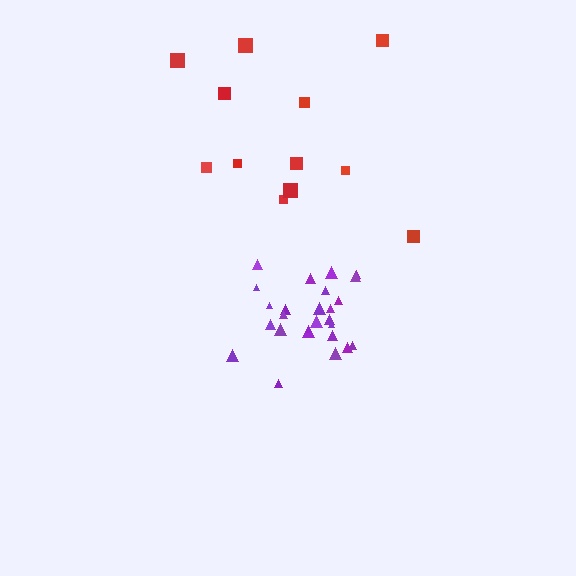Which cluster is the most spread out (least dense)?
Red.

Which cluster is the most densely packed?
Purple.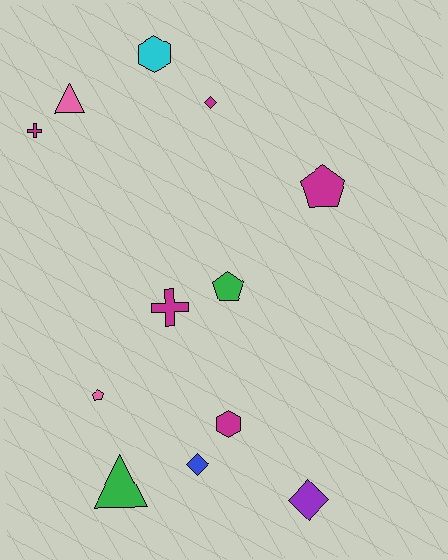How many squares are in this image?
There are no squares.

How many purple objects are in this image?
There is 1 purple object.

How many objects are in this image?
There are 12 objects.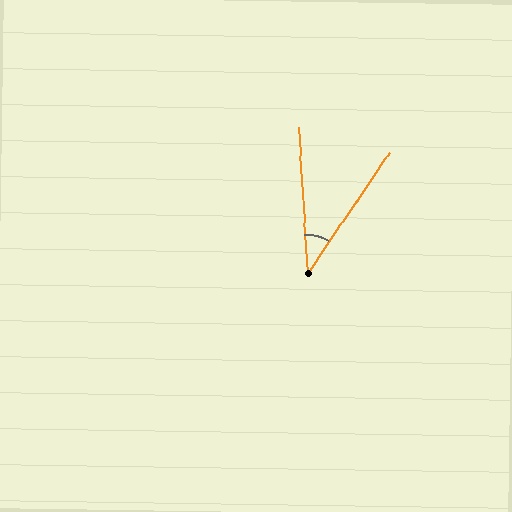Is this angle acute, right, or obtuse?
It is acute.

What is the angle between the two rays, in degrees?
Approximately 38 degrees.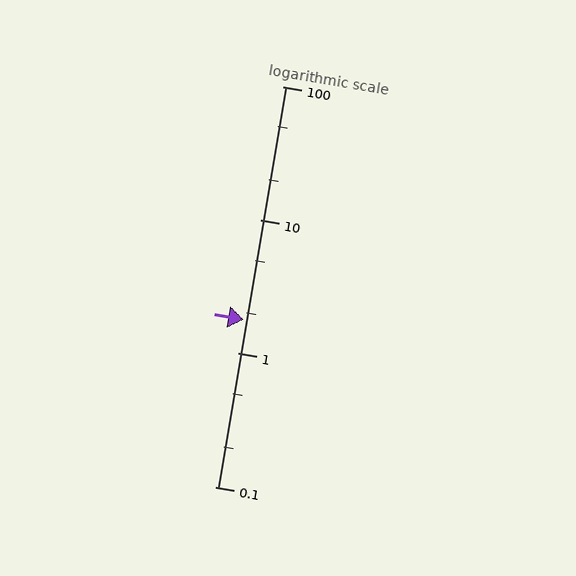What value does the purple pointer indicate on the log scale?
The pointer indicates approximately 1.8.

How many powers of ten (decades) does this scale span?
The scale spans 3 decades, from 0.1 to 100.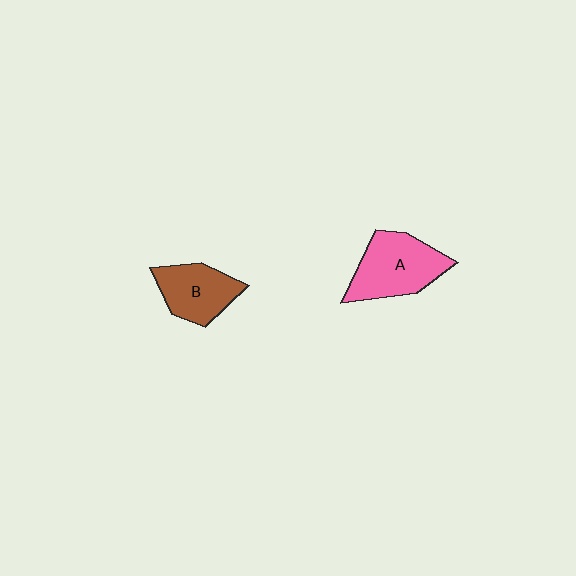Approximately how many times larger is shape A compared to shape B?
Approximately 1.3 times.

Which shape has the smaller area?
Shape B (brown).